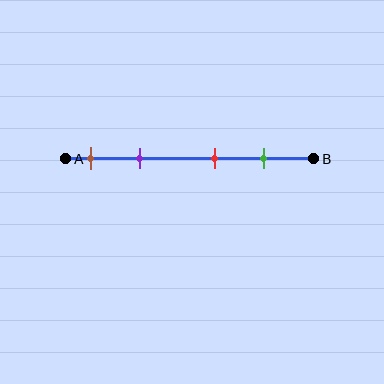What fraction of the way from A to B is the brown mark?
The brown mark is approximately 10% (0.1) of the way from A to B.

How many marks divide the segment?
There are 4 marks dividing the segment.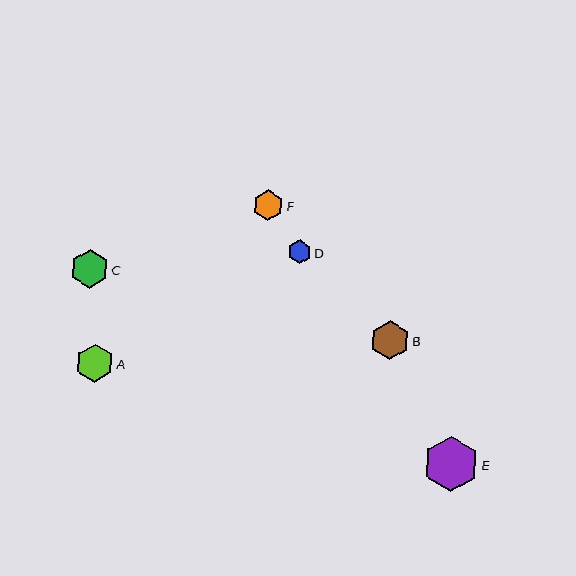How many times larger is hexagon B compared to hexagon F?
Hexagon B is approximately 1.3 times the size of hexagon F.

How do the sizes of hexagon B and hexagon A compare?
Hexagon B and hexagon A are approximately the same size.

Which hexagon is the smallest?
Hexagon D is the smallest with a size of approximately 23 pixels.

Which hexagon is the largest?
Hexagon E is the largest with a size of approximately 55 pixels.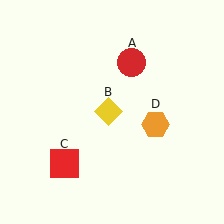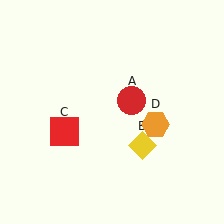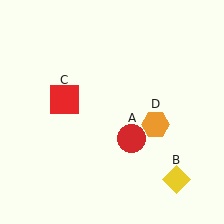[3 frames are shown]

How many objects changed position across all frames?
3 objects changed position: red circle (object A), yellow diamond (object B), red square (object C).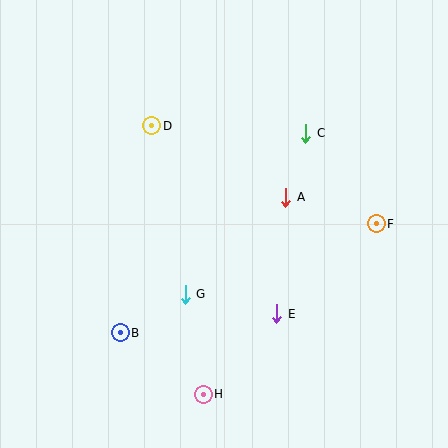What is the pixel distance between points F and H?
The distance between F and H is 243 pixels.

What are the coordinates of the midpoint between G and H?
The midpoint between G and H is at (194, 344).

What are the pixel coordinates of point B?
Point B is at (120, 333).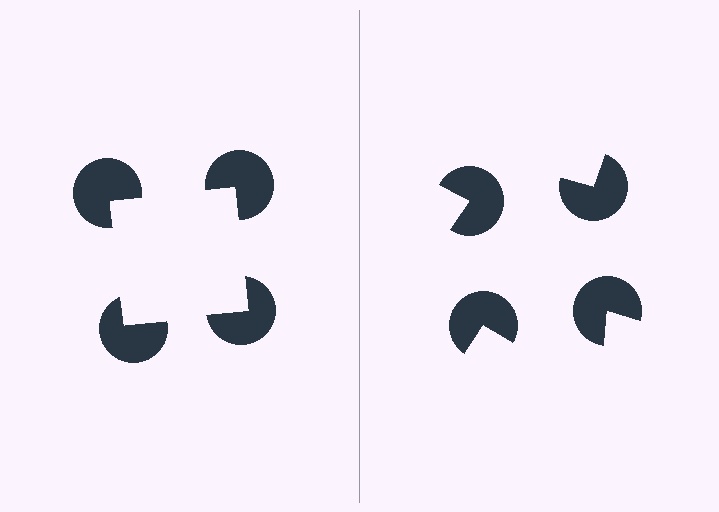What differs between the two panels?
The pac-man discs are positioned identically on both sides; only the wedge orientations differ. On the left they align to a square; on the right they are misaligned.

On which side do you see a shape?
An illusory square appears on the left side. On the right side the wedge cuts are rotated, so no coherent shape forms.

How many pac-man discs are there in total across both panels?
8 — 4 on each side.